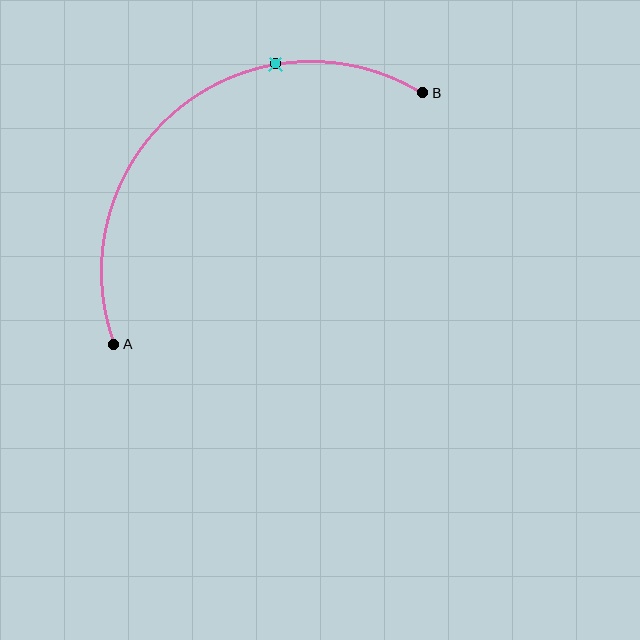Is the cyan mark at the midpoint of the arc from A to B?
No. The cyan mark lies on the arc but is closer to endpoint B. The arc midpoint would be at the point on the curve equidistant along the arc from both A and B.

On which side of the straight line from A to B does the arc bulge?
The arc bulges above and to the left of the straight line connecting A and B.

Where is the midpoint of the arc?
The arc midpoint is the point on the curve farthest from the straight line joining A and B. It sits above and to the left of that line.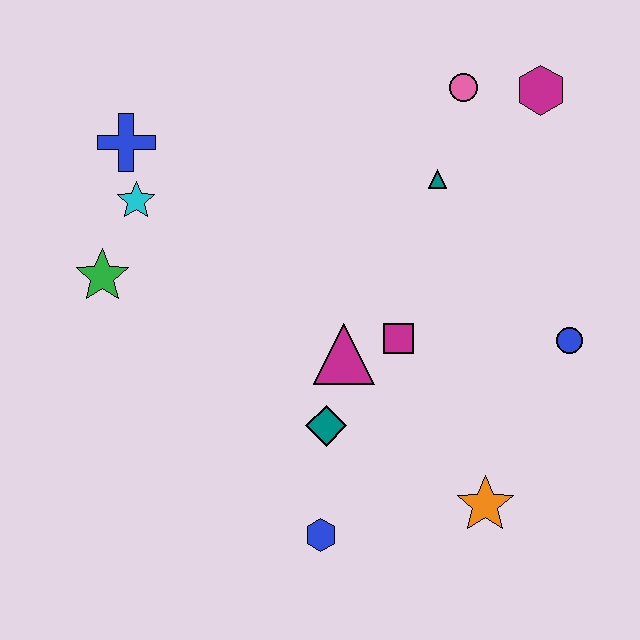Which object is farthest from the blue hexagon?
The magenta hexagon is farthest from the blue hexagon.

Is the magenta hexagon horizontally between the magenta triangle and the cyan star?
No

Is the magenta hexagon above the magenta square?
Yes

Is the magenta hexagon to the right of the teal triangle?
Yes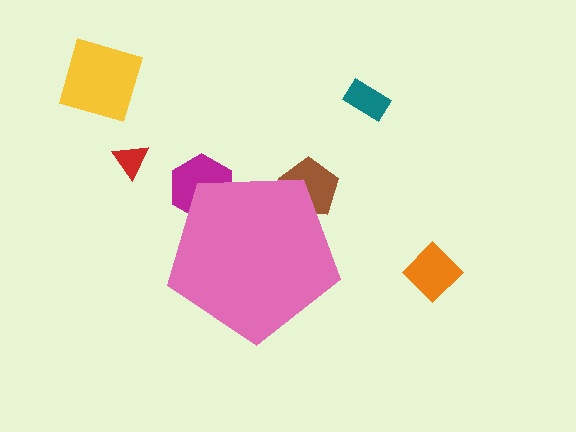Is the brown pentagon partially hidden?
Yes, the brown pentagon is partially hidden behind the pink pentagon.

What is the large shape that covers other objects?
A pink pentagon.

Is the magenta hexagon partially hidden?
Yes, the magenta hexagon is partially hidden behind the pink pentagon.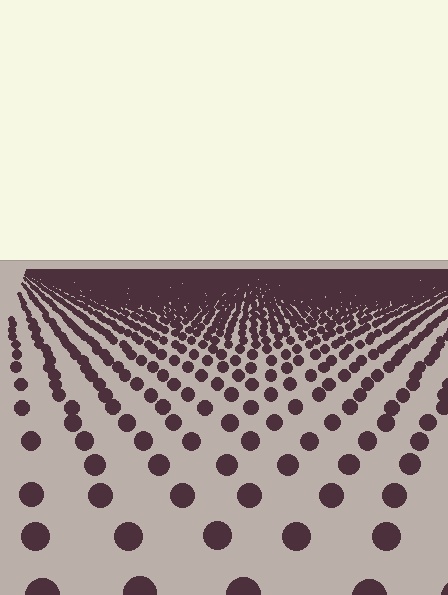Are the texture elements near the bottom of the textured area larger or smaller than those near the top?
Larger. Near the bottom, elements are closer to the viewer and appear at a bigger on-screen size.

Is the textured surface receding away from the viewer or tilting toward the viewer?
The surface is receding away from the viewer. Texture elements get smaller and denser toward the top.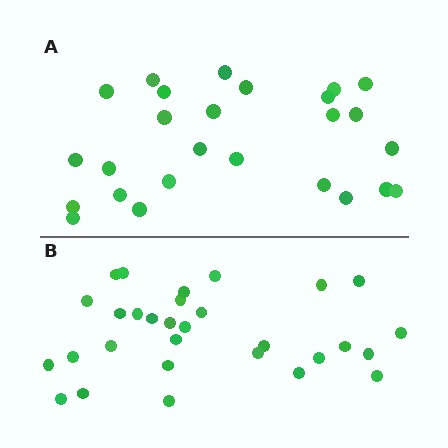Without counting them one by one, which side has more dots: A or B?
Region B (the bottom region) has more dots.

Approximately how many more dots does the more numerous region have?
Region B has about 4 more dots than region A.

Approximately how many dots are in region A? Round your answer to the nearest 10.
About 30 dots. (The exact count is 26, which rounds to 30.)